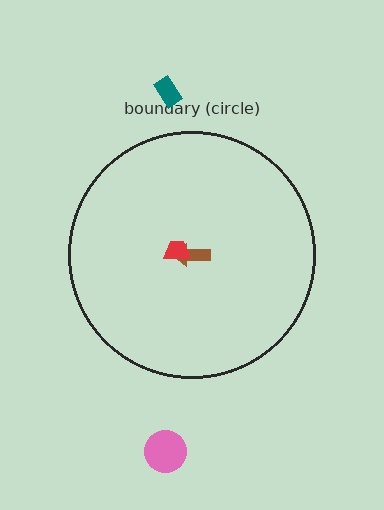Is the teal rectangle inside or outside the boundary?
Outside.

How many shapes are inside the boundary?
2 inside, 2 outside.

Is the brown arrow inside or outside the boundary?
Inside.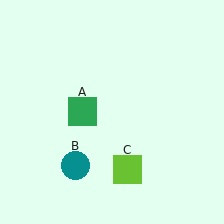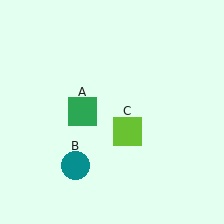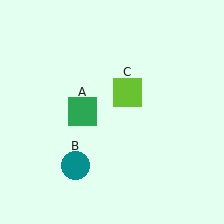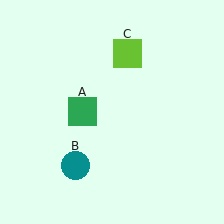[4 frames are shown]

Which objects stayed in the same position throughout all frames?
Green square (object A) and teal circle (object B) remained stationary.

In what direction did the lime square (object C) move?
The lime square (object C) moved up.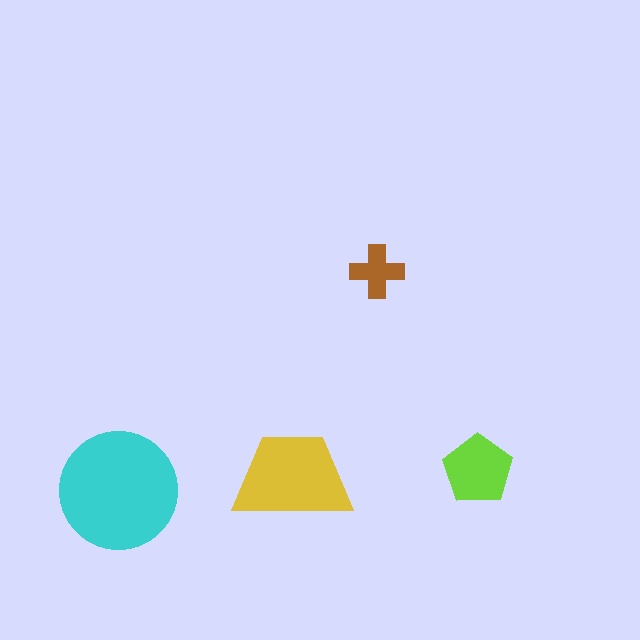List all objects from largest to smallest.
The cyan circle, the yellow trapezoid, the lime pentagon, the brown cross.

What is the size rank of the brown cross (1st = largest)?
4th.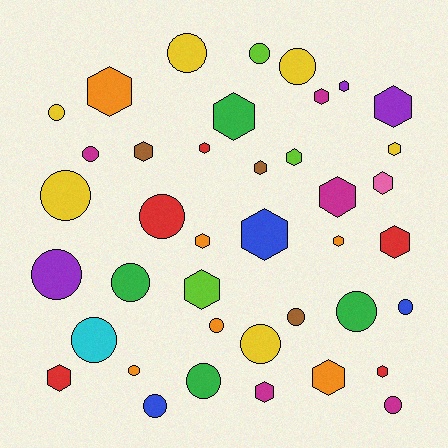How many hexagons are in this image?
There are 21 hexagons.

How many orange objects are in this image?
There are 6 orange objects.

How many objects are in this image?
There are 40 objects.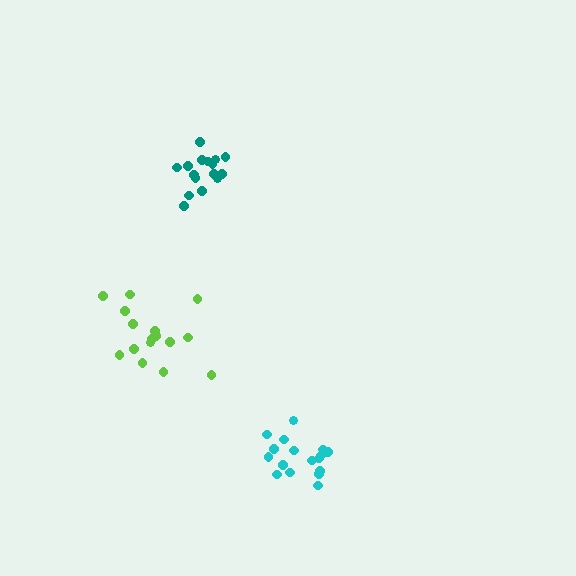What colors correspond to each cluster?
The clusters are colored: cyan, lime, teal.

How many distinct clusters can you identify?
There are 3 distinct clusters.